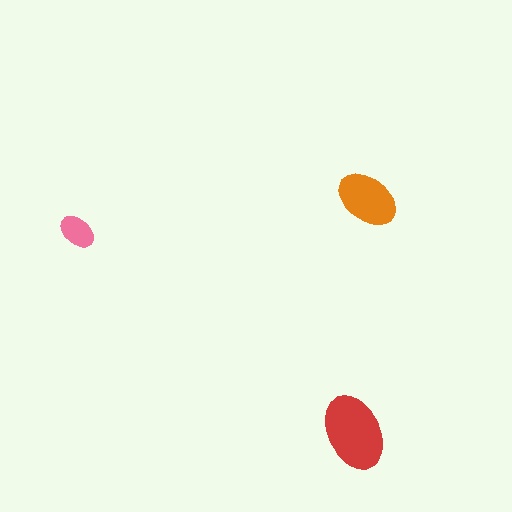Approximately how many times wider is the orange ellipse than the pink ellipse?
About 1.5 times wider.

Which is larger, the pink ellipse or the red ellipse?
The red one.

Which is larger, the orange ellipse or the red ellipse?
The red one.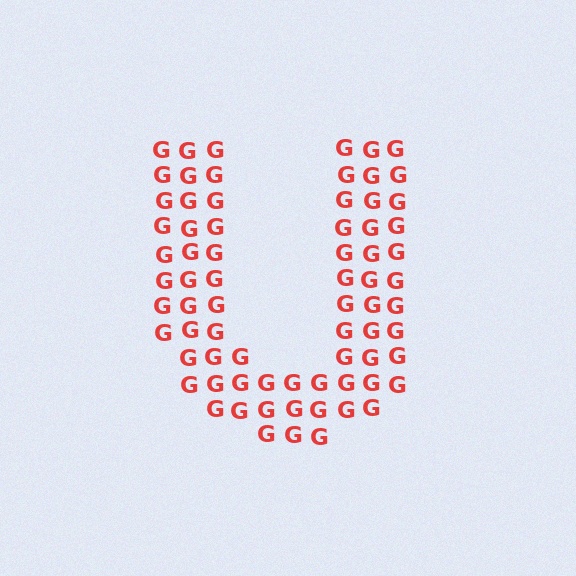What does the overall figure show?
The overall figure shows the letter U.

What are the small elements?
The small elements are letter G's.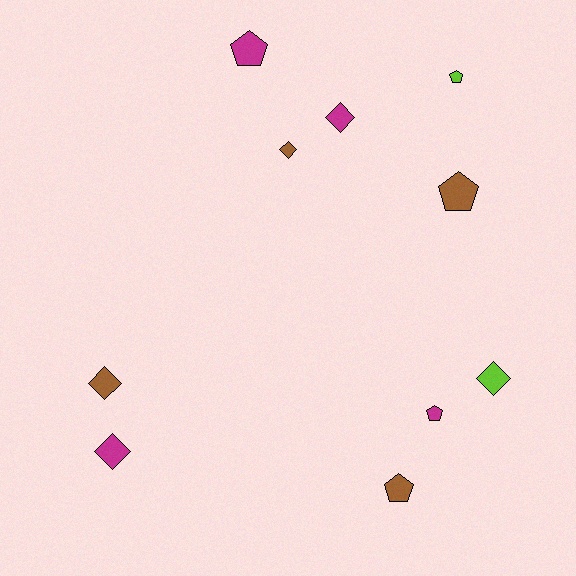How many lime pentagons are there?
There is 1 lime pentagon.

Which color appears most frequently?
Magenta, with 4 objects.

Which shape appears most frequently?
Diamond, with 5 objects.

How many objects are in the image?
There are 10 objects.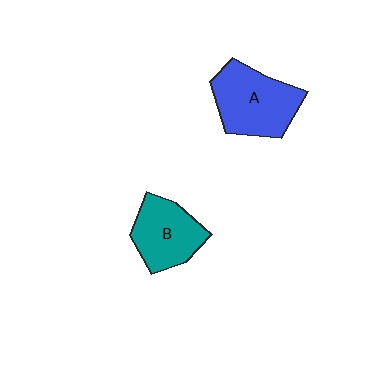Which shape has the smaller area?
Shape B (teal).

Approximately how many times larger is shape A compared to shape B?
Approximately 1.2 times.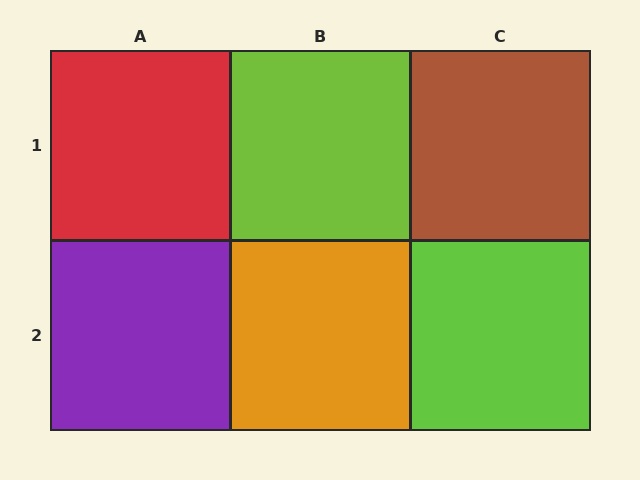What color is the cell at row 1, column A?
Red.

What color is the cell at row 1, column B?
Lime.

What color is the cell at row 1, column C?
Brown.